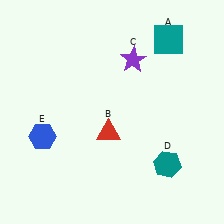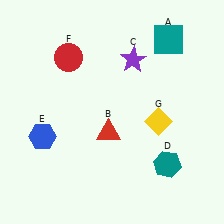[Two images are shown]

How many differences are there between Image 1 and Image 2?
There are 2 differences between the two images.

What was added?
A red circle (F), a yellow diamond (G) were added in Image 2.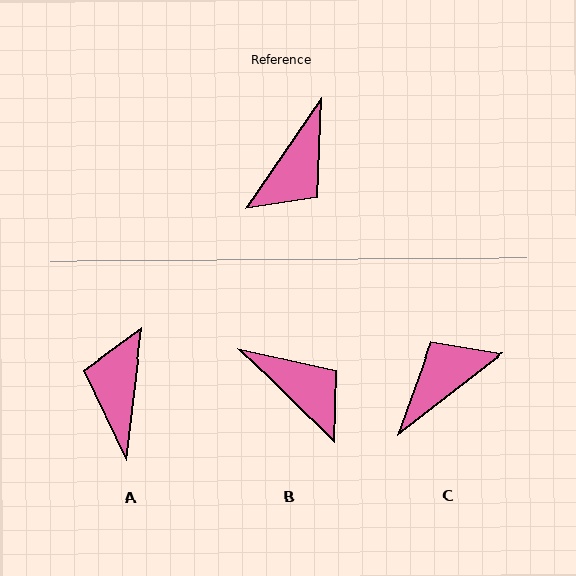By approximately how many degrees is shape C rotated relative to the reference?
Approximately 163 degrees counter-clockwise.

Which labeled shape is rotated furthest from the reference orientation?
C, about 163 degrees away.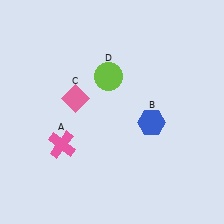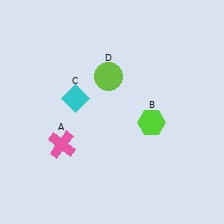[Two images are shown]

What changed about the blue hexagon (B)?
In Image 1, B is blue. In Image 2, it changed to lime.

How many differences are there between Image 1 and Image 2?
There are 2 differences between the two images.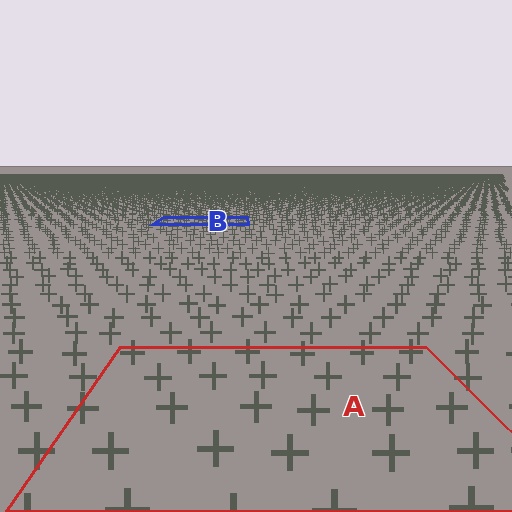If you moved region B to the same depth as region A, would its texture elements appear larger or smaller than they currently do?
They would appear larger. At a closer depth, the same texture elements are projected at a bigger on-screen size.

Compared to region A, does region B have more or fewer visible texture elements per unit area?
Region B has more texture elements per unit area — they are packed more densely because it is farther away.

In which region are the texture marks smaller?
The texture marks are smaller in region B, because it is farther away.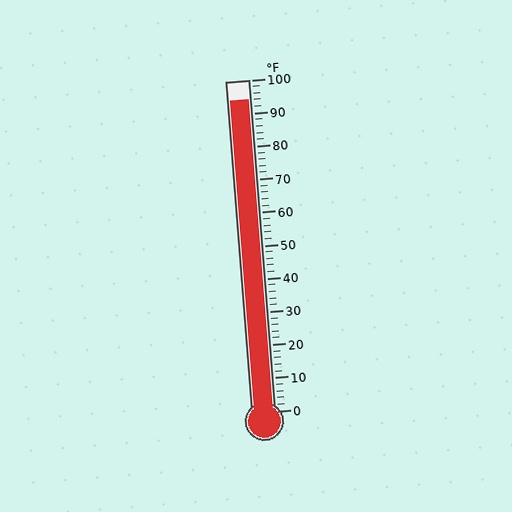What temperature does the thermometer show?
The thermometer shows approximately 94°F.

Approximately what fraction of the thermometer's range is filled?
The thermometer is filled to approximately 95% of its range.